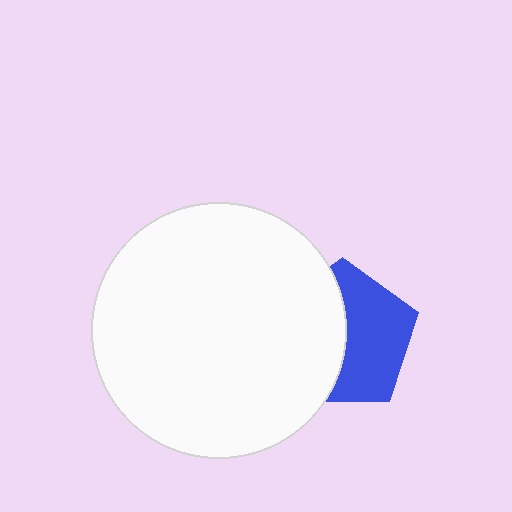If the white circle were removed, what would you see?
You would see the complete blue pentagon.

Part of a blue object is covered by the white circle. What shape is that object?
It is a pentagon.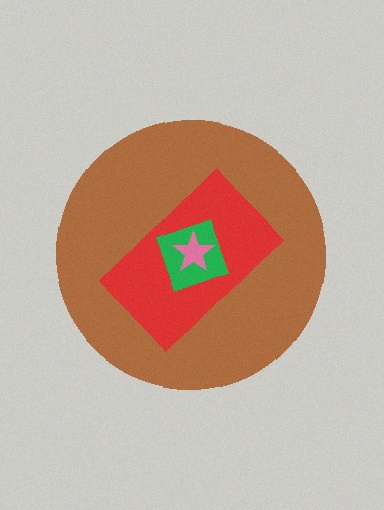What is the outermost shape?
The brown circle.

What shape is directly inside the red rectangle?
The green diamond.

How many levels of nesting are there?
4.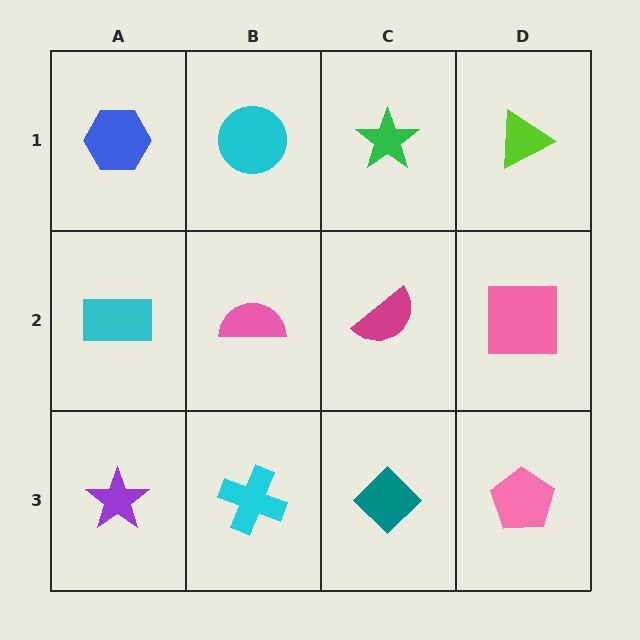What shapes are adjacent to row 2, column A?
A blue hexagon (row 1, column A), a purple star (row 3, column A), a pink semicircle (row 2, column B).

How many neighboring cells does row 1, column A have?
2.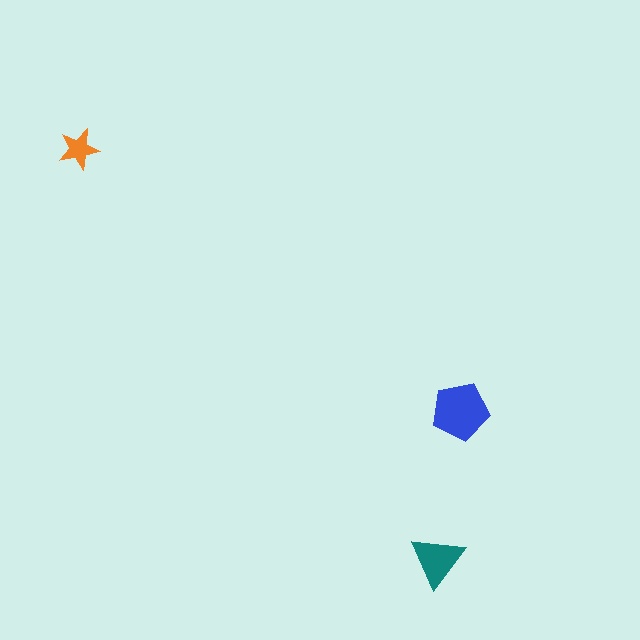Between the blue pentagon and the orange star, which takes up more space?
The blue pentagon.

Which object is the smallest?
The orange star.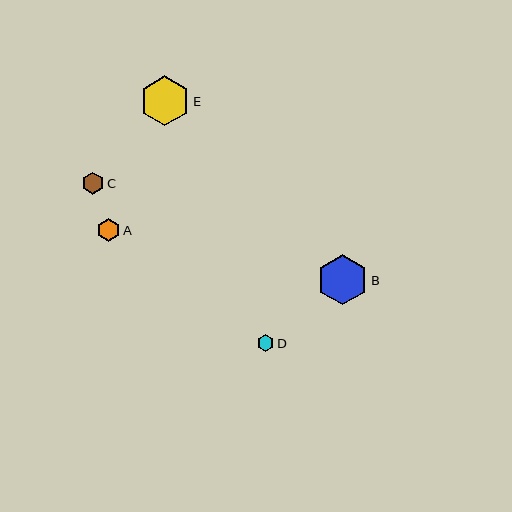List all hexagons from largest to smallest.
From largest to smallest: B, E, A, C, D.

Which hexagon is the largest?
Hexagon B is the largest with a size of approximately 50 pixels.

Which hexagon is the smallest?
Hexagon D is the smallest with a size of approximately 16 pixels.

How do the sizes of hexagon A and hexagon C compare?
Hexagon A and hexagon C are approximately the same size.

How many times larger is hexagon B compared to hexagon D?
Hexagon B is approximately 3.0 times the size of hexagon D.